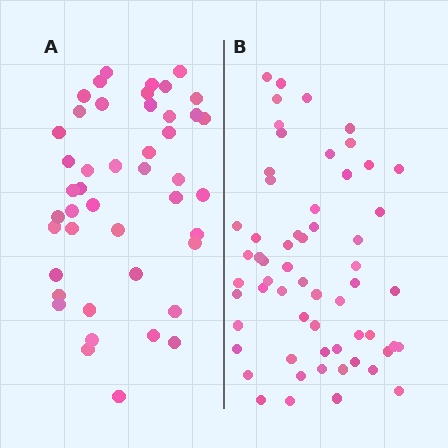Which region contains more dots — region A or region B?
Region B (the right region) has more dots.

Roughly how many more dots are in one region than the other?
Region B has approximately 15 more dots than region A.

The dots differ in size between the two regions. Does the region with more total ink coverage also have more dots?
No. Region A has more total ink coverage because its dots are larger, but region B actually contains more individual dots. Total area can be misleading — the number of items is what matters here.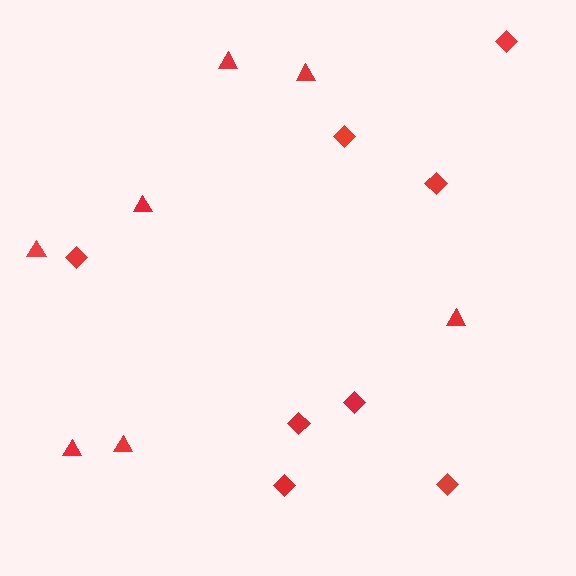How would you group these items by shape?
There are 2 groups: one group of triangles (7) and one group of diamonds (8).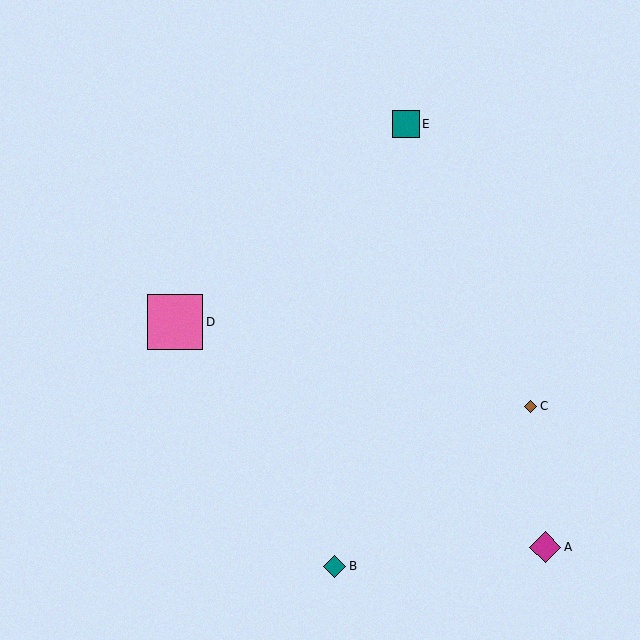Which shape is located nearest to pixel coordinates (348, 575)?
The teal diamond (labeled B) at (335, 566) is nearest to that location.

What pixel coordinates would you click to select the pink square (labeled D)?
Click at (175, 322) to select the pink square D.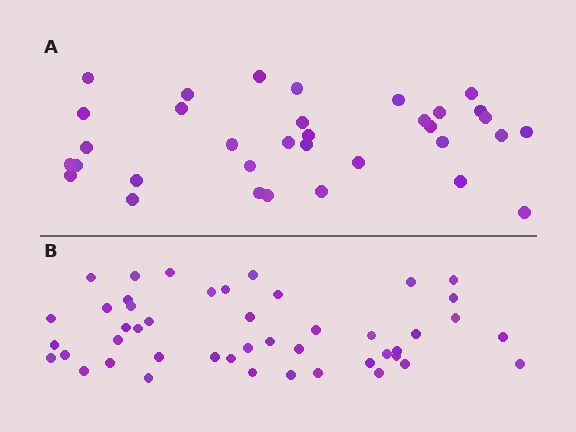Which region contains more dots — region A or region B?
Region B (the bottom region) has more dots.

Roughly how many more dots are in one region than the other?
Region B has roughly 12 or so more dots than region A.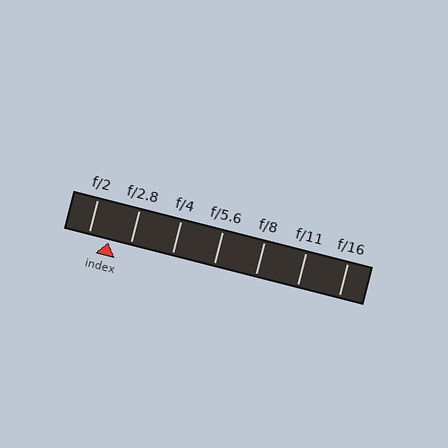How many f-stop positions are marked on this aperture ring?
There are 7 f-stop positions marked.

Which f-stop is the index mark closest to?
The index mark is closest to f/2.8.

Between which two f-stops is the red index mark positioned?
The index mark is between f/2 and f/2.8.